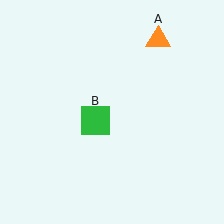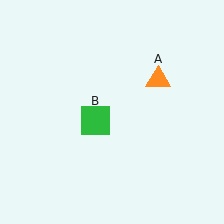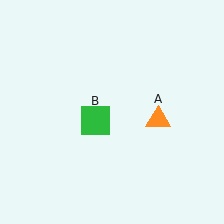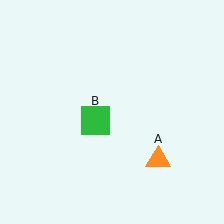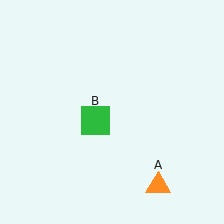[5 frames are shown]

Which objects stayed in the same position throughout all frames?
Green square (object B) remained stationary.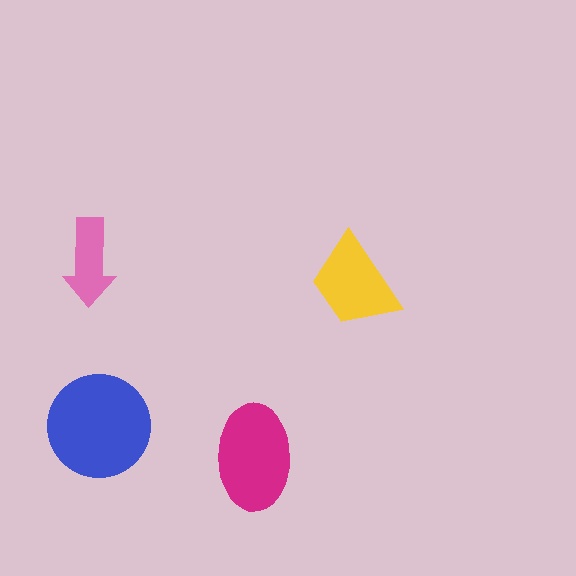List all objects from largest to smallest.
The blue circle, the magenta ellipse, the yellow trapezoid, the pink arrow.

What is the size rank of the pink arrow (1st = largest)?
4th.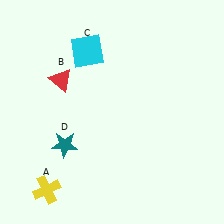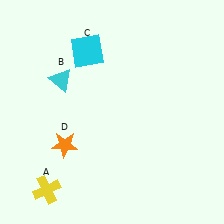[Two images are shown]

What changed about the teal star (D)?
In Image 1, D is teal. In Image 2, it changed to orange.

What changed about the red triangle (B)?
In Image 1, B is red. In Image 2, it changed to cyan.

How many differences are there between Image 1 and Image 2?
There are 2 differences between the two images.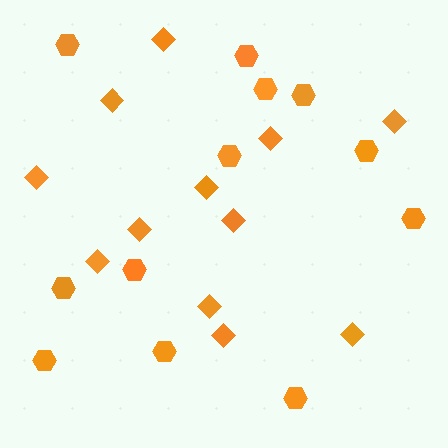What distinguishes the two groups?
There are 2 groups: one group of diamonds (12) and one group of hexagons (12).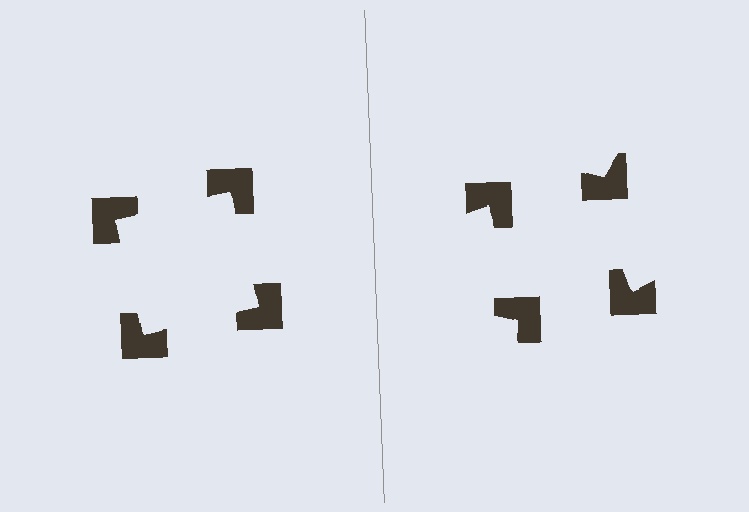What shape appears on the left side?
An illusory square.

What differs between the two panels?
The notched squares are positioned identically on both sides; only the wedge orientations differ. On the left they align to a square; on the right they are misaligned.